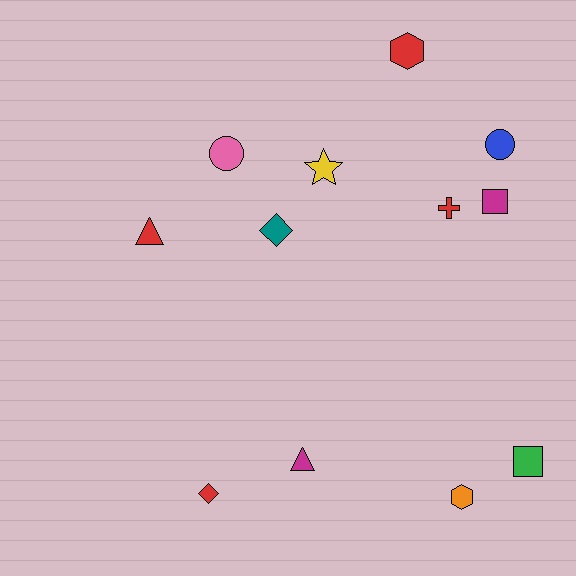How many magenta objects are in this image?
There are 2 magenta objects.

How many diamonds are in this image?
There are 2 diamonds.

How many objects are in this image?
There are 12 objects.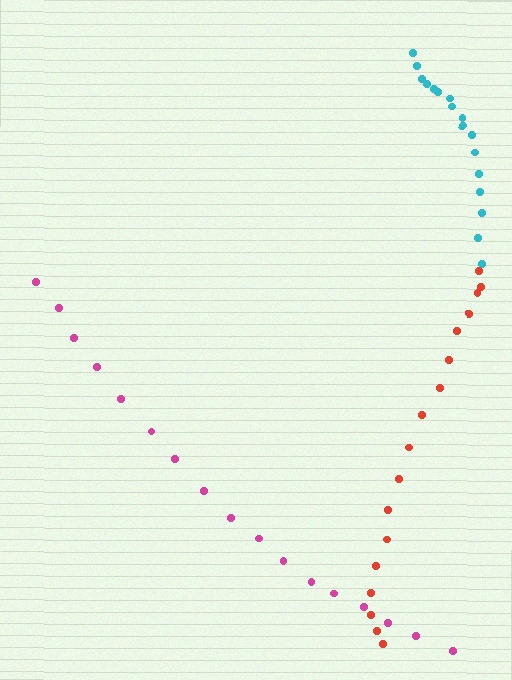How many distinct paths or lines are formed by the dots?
There are 3 distinct paths.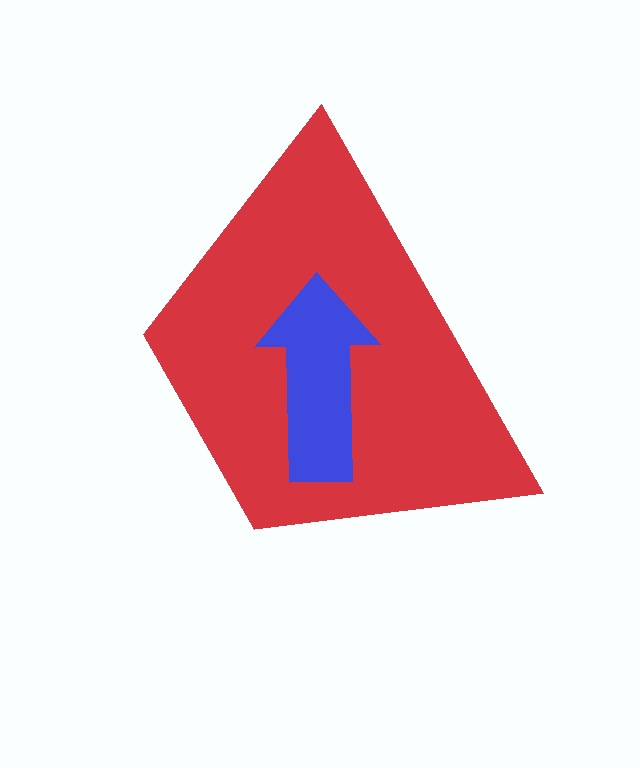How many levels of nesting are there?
2.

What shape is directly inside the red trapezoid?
The blue arrow.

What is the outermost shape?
The red trapezoid.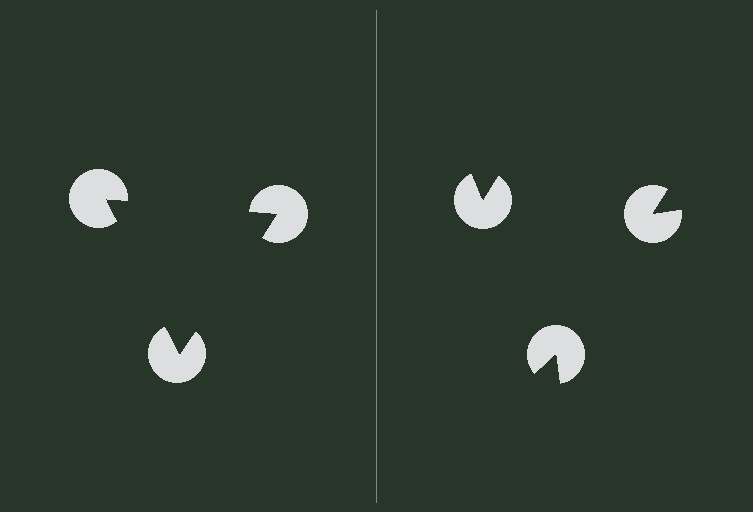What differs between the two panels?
The pac-man discs are positioned identically on both sides; only the wedge orientations differ. On the left they align to a triangle; on the right they are misaligned.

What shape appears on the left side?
An illusory triangle.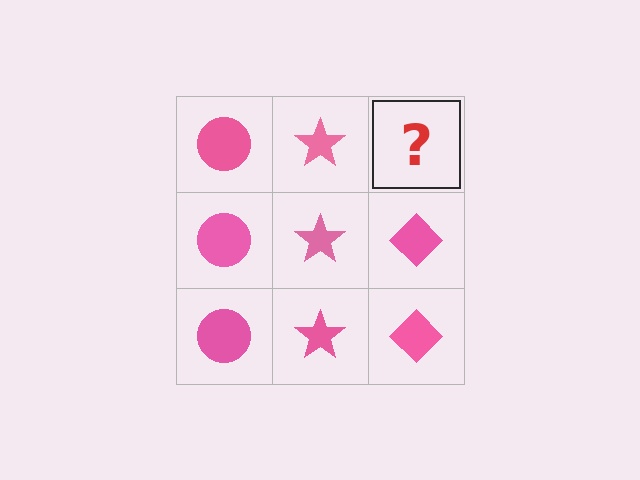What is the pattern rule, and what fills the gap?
The rule is that each column has a consistent shape. The gap should be filled with a pink diamond.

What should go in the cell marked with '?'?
The missing cell should contain a pink diamond.